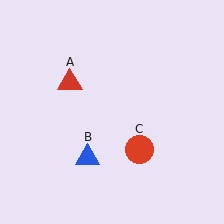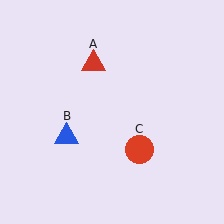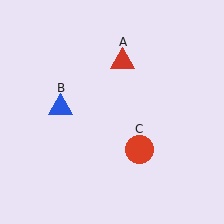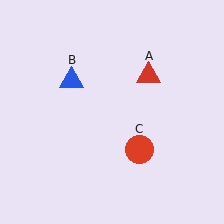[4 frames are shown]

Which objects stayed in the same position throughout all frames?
Red circle (object C) remained stationary.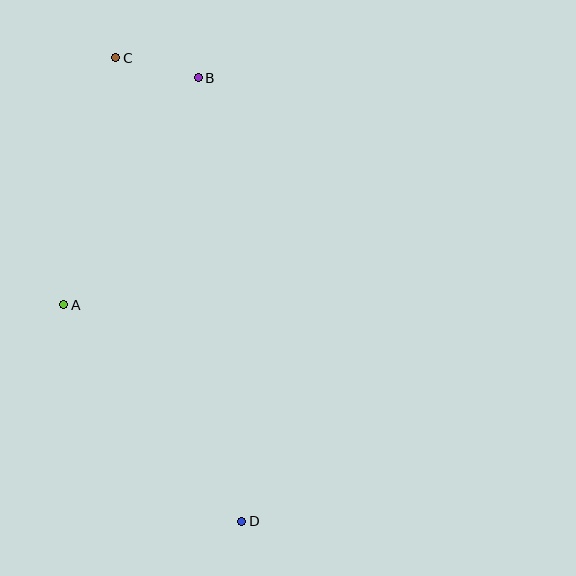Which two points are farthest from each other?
Points C and D are farthest from each other.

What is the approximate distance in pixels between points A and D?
The distance between A and D is approximately 280 pixels.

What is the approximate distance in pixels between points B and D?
The distance between B and D is approximately 445 pixels.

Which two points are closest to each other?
Points B and C are closest to each other.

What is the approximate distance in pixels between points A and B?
The distance between A and B is approximately 264 pixels.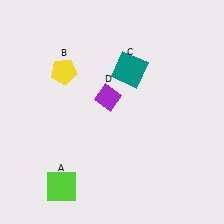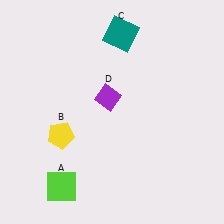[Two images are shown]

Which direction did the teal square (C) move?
The teal square (C) moved up.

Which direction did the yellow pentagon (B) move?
The yellow pentagon (B) moved down.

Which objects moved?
The objects that moved are: the yellow pentagon (B), the teal square (C).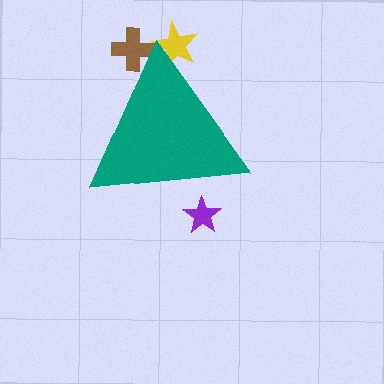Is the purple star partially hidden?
Yes, the purple star is partially hidden behind the teal triangle.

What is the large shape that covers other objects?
A teal triangle.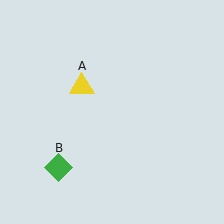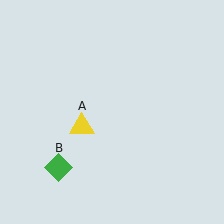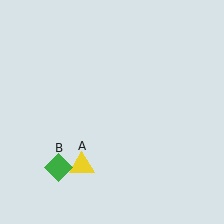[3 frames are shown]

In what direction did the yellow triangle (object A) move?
The yellow triangle (object A) moved down.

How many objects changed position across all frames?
1 object changed position: yellow triangle (object A).